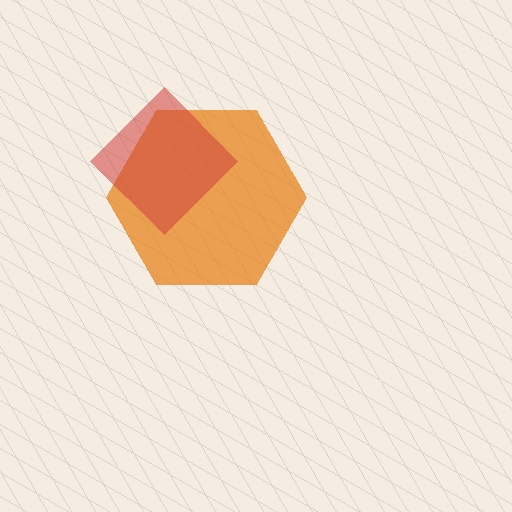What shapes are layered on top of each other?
The layered shapes are: an orange hexagon, a red diamond.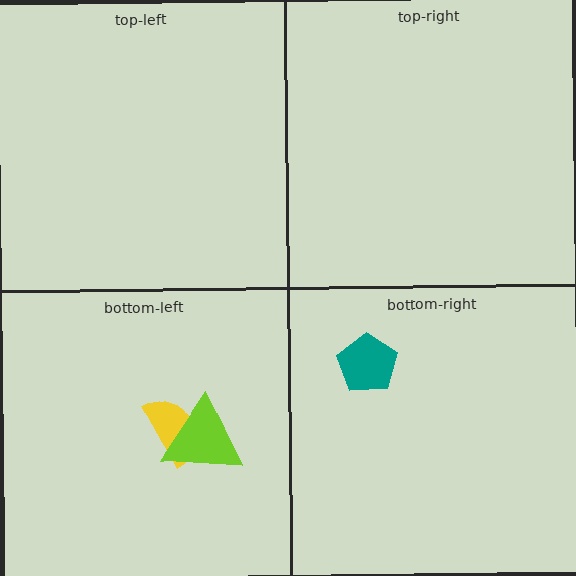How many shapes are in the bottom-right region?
1.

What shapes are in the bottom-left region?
The yellow semicircle, the lime triangle.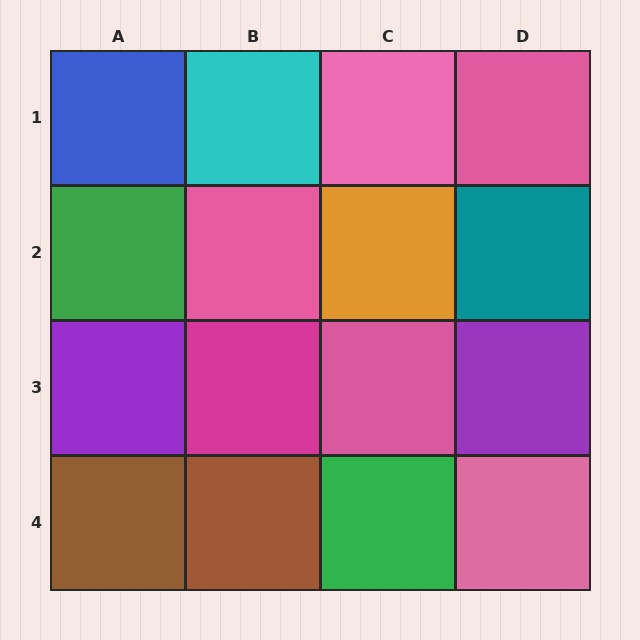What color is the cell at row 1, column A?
Blue.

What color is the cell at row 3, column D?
Purple.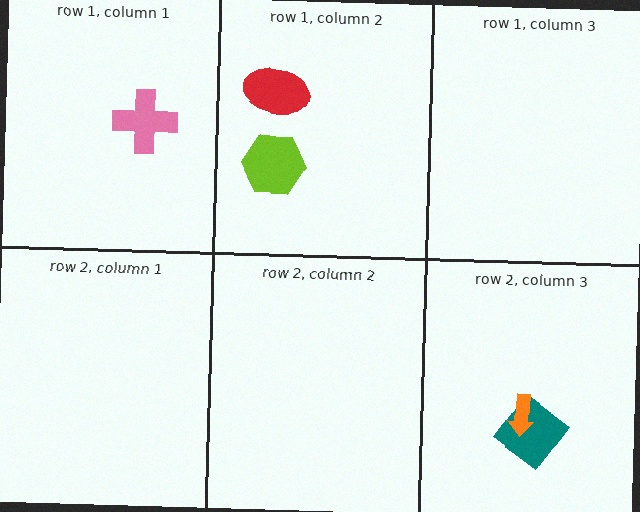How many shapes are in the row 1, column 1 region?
1.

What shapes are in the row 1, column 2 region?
The red ellipse, the lime hexagon.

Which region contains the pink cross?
The row 1, column 1 region.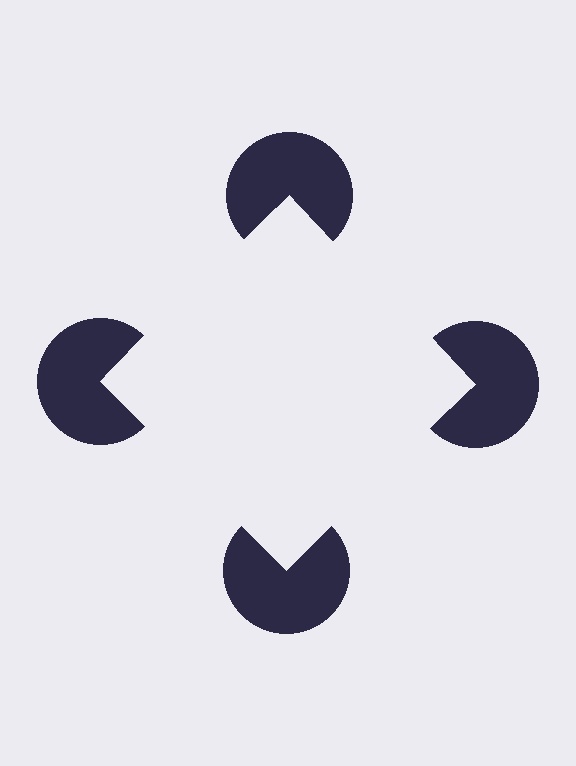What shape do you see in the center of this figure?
An illusory square — its edges are inferred from the aligned wedge cuts in the pac-man discs, not physically drawn.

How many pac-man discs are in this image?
There are 4 — one at each vertex of the illusory square.